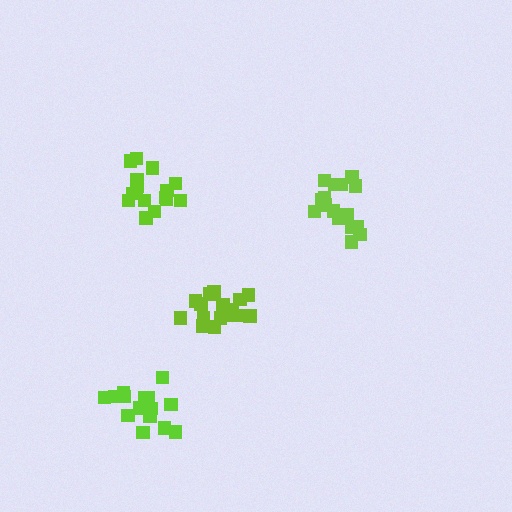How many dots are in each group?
Group 1: 17 dots, Group 2: 16 dots, Group 3: 16 dots, Group 4: 15 dots (64 total).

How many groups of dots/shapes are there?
There are 4 groups.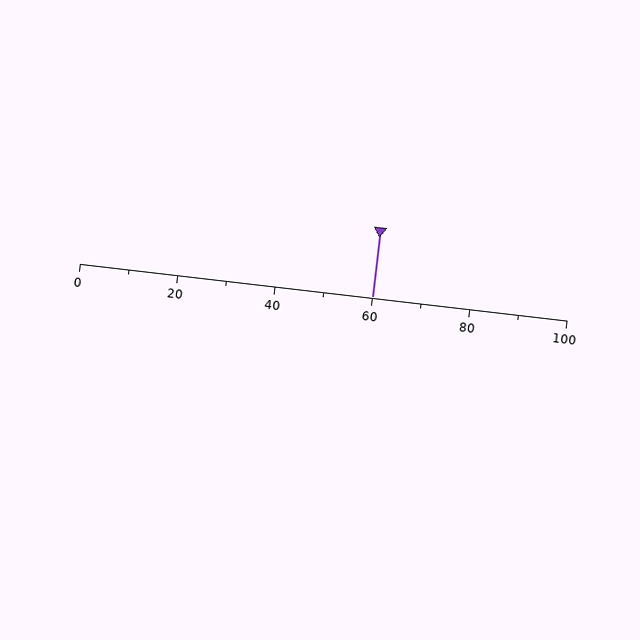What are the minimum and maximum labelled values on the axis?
The axis runs from 0 to 100.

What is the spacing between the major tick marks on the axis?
The major ticks are spaced 20 apart.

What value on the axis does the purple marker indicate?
The marker indicates approximately 60.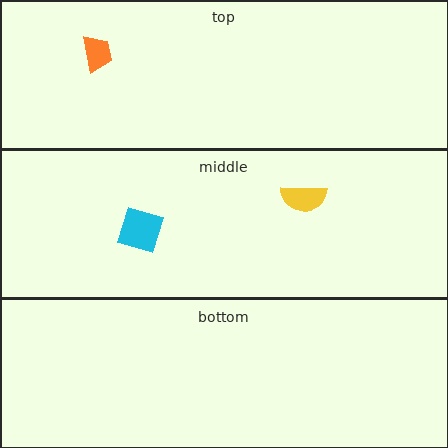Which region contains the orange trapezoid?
The top region.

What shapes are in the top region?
The orange trapezoid.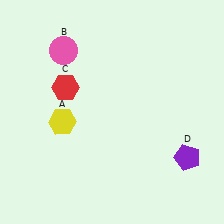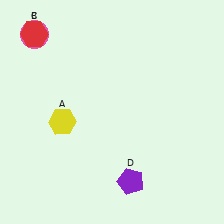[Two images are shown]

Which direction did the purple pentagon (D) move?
The purple pentagon (D) moved left.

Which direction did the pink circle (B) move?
The pink circle (B) moved left.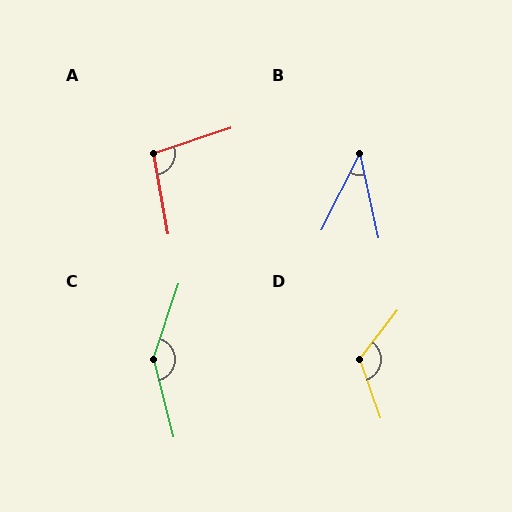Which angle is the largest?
C, at approximately 147 degrees.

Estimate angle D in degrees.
Approximately 123 degrees.